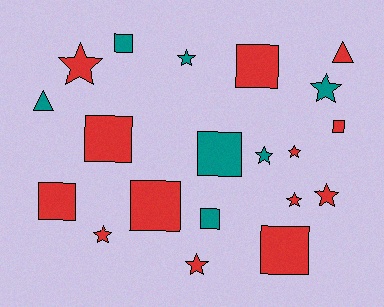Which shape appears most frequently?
Star, with 9 objects.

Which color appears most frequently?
Red, with 13 objects.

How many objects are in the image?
There are 20 objects.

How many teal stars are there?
There are 3 teal stars.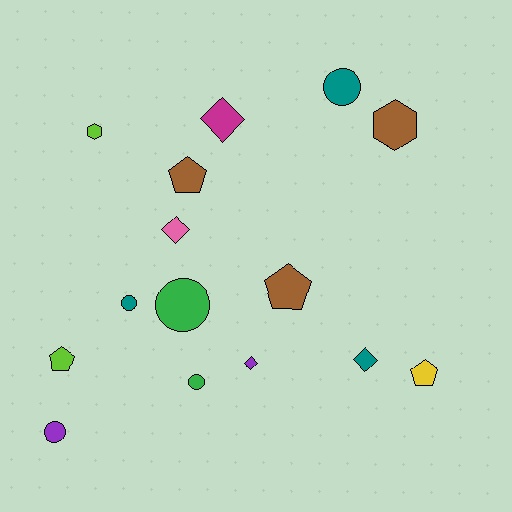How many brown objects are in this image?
There are 3 brown objects.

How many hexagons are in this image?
There are 2 hexagons.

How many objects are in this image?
There are 15 objects.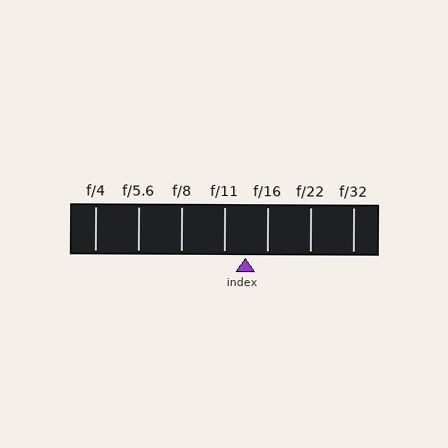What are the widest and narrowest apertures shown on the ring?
The widest aperture shown is f/4 and the narrowest is f/32.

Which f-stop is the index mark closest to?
The index mark is closest to f/11.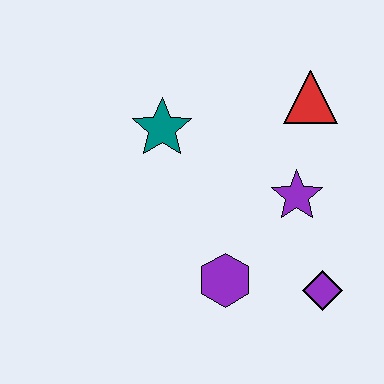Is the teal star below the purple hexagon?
No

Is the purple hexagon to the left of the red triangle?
Yes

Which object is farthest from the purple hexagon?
The red triangle is farthest from the purple hexagon.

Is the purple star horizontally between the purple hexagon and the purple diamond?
Yes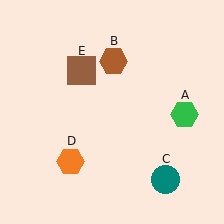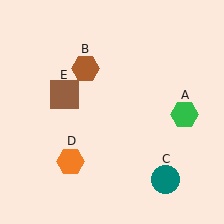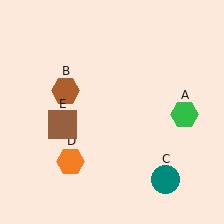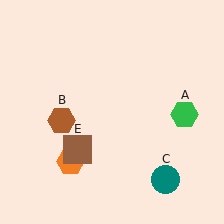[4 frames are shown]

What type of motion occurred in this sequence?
The brown hexagon (object B), brown square (object E) rotated counterclockwise around the center of the scene.